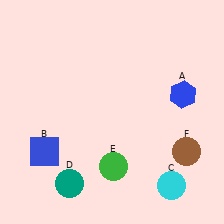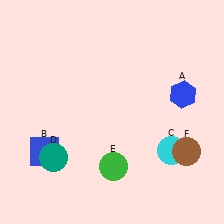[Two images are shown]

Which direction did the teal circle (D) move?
The teal circle (D) moved up.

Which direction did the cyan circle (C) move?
The cyan circle (C) moved up.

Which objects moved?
The objects that moved are: the cyan circle (C), the teal circle (D).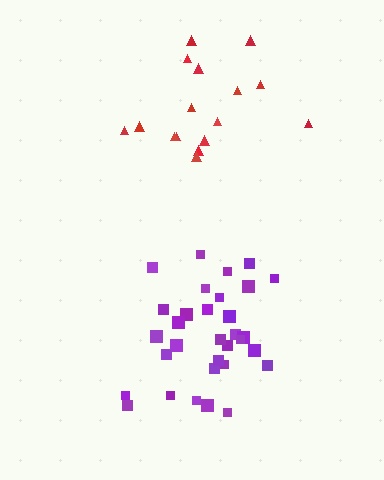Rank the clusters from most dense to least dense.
purple, red.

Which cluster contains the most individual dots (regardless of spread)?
Purple (33).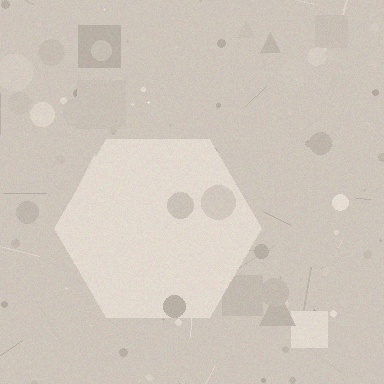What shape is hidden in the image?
A hexagon is hidden in the image.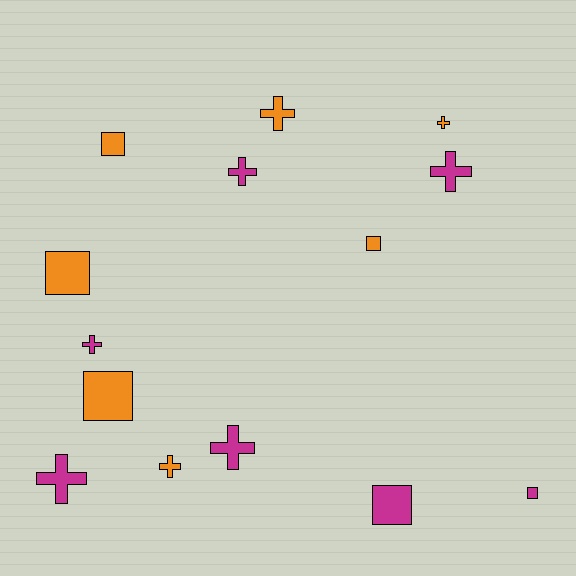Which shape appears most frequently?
Cross, with 8 objects.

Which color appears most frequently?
Orange, with 7 objects.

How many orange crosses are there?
There are 3 orange crosses.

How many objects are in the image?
There are 14 objects.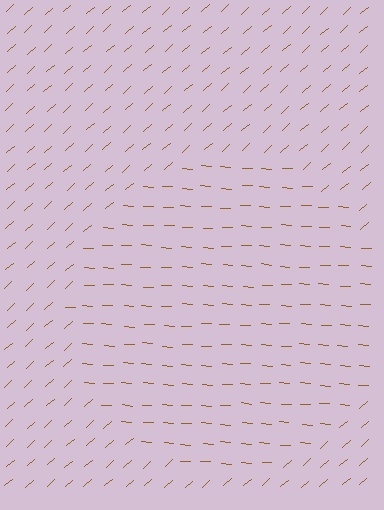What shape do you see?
I see a circle.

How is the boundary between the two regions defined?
The boundary is defined purely by a change in line orientation (approximately 45 degrees difference). All lines are the same color and thickness.